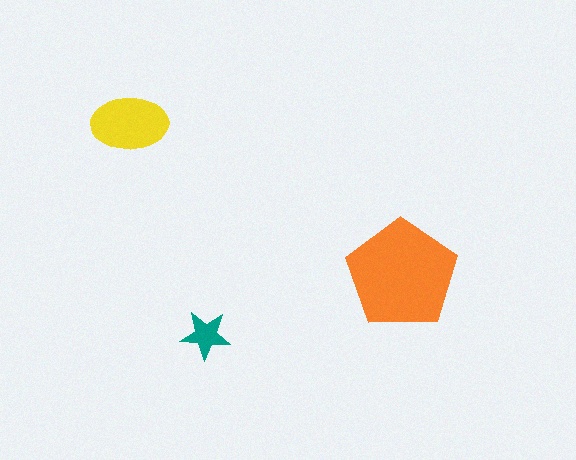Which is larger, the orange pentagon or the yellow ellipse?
The orange pentagon.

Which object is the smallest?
The teal star.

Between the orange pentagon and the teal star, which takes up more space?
The orange pentagon.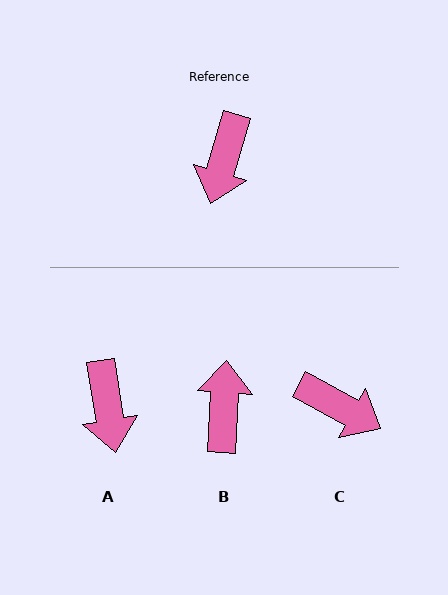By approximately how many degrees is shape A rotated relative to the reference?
Approximately 26 degrees counter-clockwise.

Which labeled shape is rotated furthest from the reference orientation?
B, about 167 degrees away.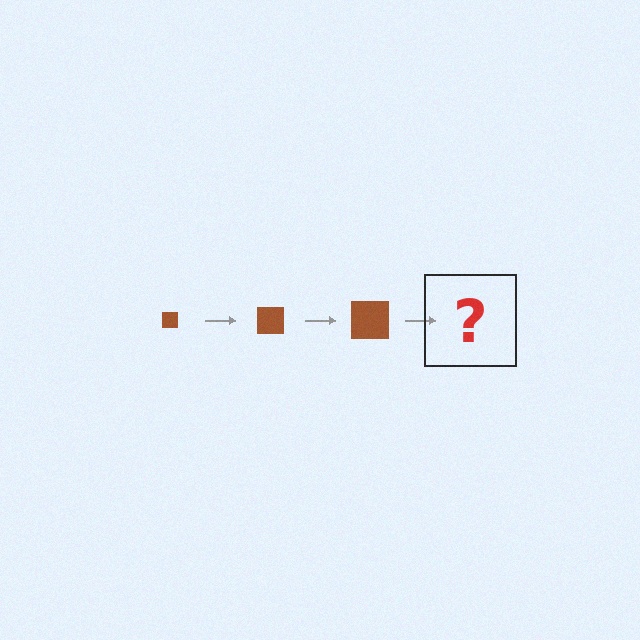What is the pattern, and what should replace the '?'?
The pattern is that the square gets progressively larger each step. The '?' should be a brown square, larger than the previous one.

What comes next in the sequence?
The next element should be a brown square, larger than the previous one.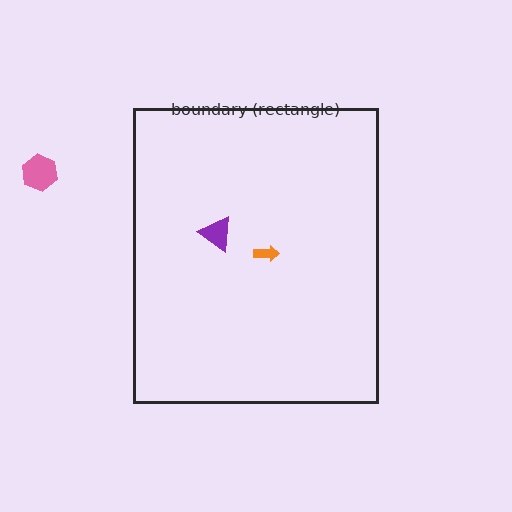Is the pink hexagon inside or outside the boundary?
Outside.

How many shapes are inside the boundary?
2 inside, 1 outside.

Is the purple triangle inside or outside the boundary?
Inside.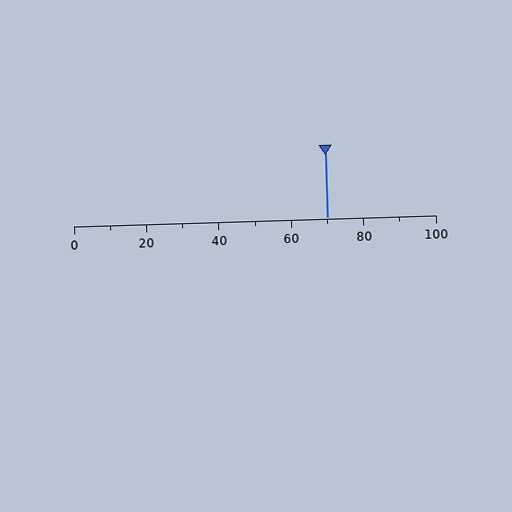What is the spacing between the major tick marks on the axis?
The major ticks are spaced 20 apart.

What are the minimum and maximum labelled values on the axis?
The axis runs from 0 to 100.